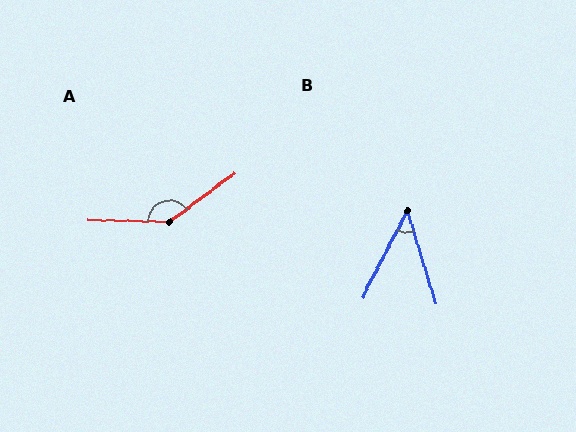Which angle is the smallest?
B, at approximately 45 degrees.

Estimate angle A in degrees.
Approximately 142 degrees.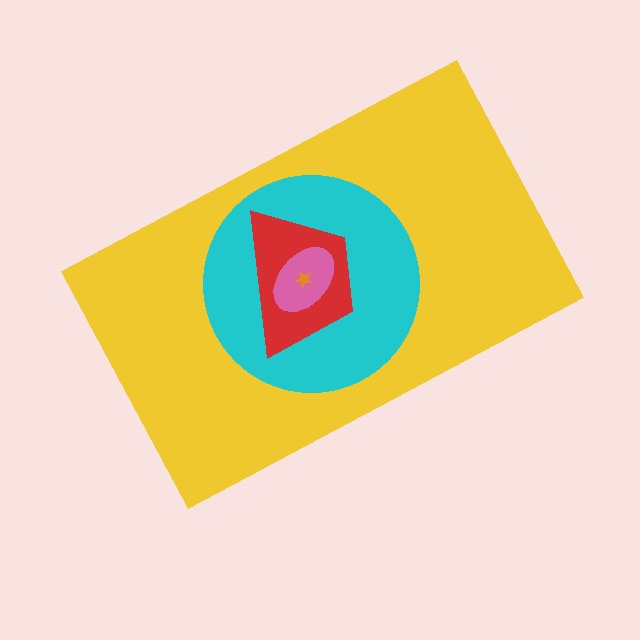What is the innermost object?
The orange star.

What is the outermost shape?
The yellow rectangle.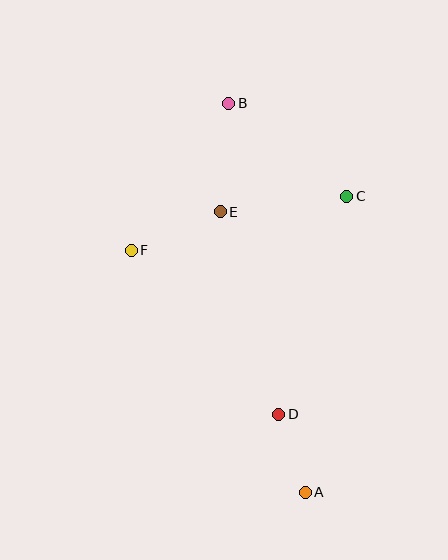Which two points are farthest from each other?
Points A and B are farthest from each other.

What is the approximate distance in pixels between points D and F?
The distance between D and F is approximately 221 pixels.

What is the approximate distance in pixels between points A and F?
The distance between A and F is approximately 298 pixels.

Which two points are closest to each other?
Points A and D are closest to each other.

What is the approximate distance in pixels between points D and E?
The distance between D and E is approximately 211 pixels.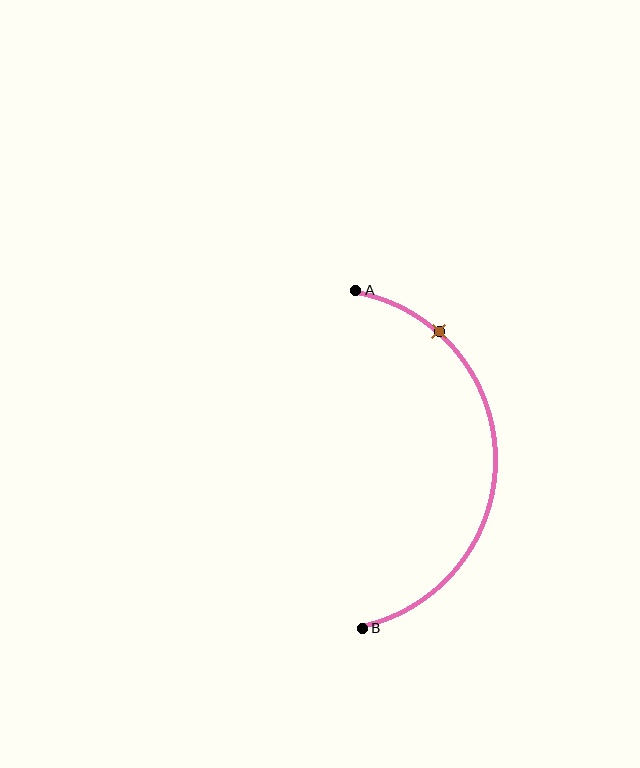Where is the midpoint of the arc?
The arc midpoint is the point on the curve farthest from the straight line joining A and B. It sits to the right of that line.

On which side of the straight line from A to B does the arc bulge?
The arc bulges to the right of the straight line connecting A and B.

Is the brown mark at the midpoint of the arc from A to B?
No. The brown mark lies on the arc but is closer to endpoint A. The arc midpoint would be at the point on the curve equidistant along the arc from both A and B.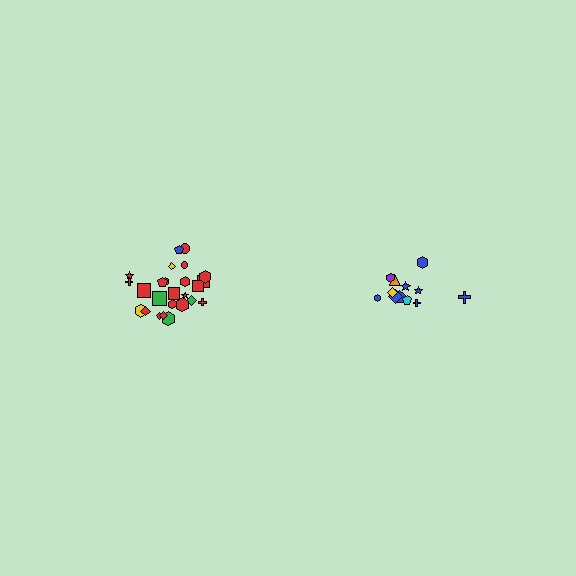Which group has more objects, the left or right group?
The left group.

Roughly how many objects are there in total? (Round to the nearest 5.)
Roughly 35 objects in total.